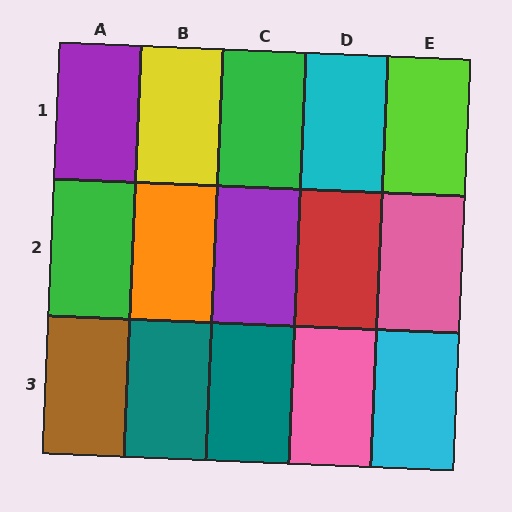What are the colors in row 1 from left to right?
Purple, yellow, green, cyan, lime.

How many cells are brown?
1 cell is brown.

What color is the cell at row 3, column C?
Teal.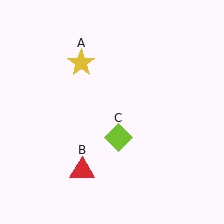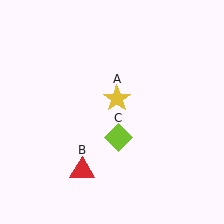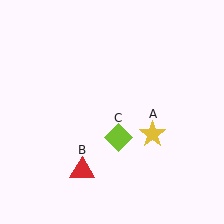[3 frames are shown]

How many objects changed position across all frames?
1 object changed position: yellow star (object A).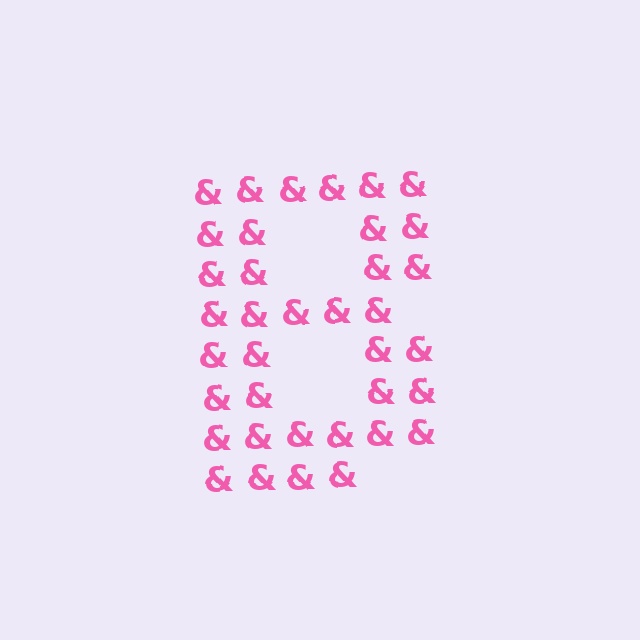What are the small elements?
The small elements are ampersands.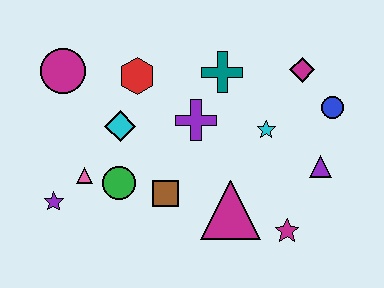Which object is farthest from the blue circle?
The purple star is farthest from the blue circle.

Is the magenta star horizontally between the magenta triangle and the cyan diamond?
No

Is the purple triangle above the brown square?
Yes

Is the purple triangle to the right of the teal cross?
Yes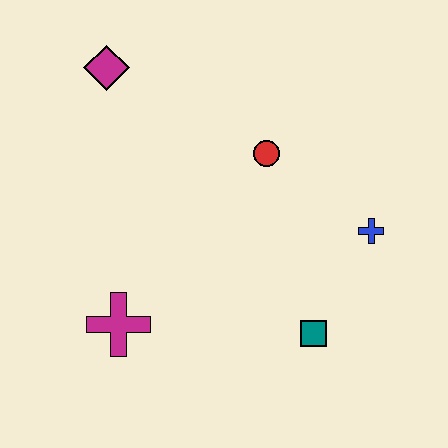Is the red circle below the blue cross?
No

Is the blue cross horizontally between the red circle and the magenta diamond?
No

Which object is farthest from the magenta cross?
The blue cross is farthest from the magenta cross.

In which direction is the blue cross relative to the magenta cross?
The blue cross is to the right of the magenta cross.